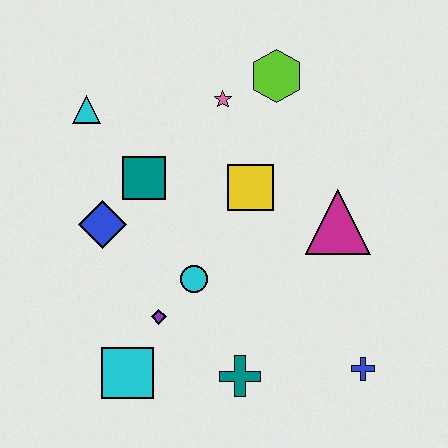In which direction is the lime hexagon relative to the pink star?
The lime hexagon is to the right of the pink star.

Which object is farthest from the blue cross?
The cyan triangle is farthest from the blue cross.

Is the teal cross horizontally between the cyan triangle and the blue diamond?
No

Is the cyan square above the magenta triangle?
No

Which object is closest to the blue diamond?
The teal square is closest to the blue diamond.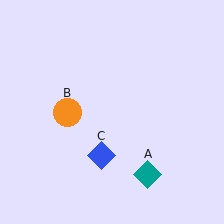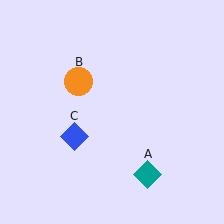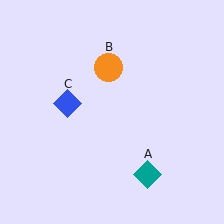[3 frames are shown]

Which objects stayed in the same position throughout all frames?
Teal diamond (object A) remained stationary.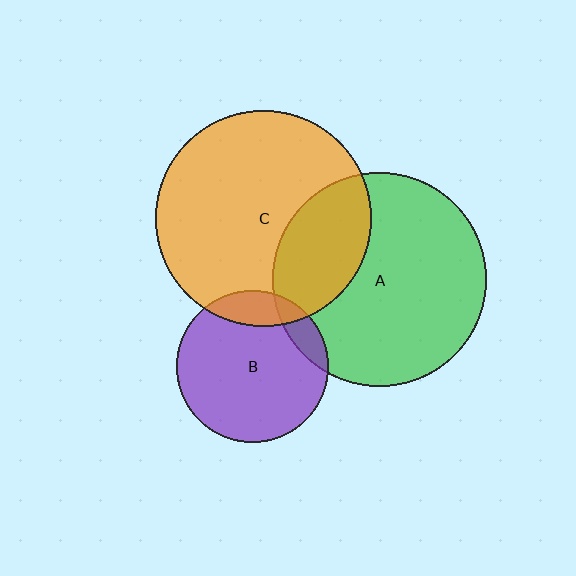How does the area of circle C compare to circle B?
Approximately 2.0 times.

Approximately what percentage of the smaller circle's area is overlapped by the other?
Approximately 15%.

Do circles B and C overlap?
Yes.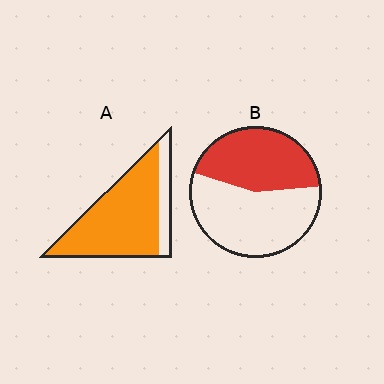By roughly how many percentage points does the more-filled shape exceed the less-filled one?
By roughly 40 percentage points (A over B).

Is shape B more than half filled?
No.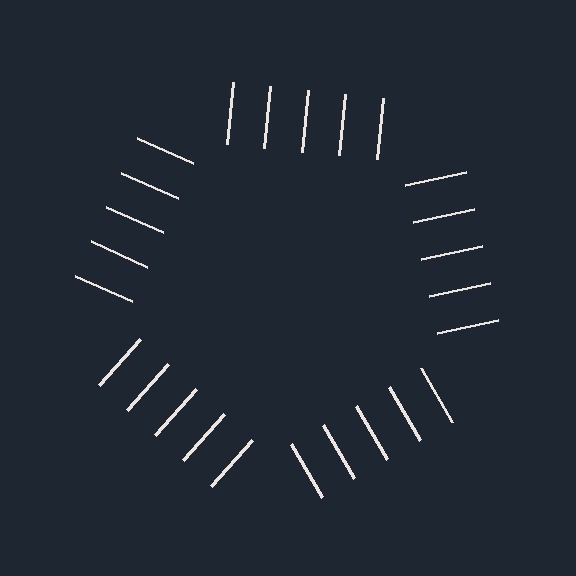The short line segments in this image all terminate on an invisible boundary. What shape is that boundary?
An illusory pentagon — the line segments terminate on its edges but no continuous stroke is drawn.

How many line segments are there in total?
25 — 5 along each of the 5 edges.